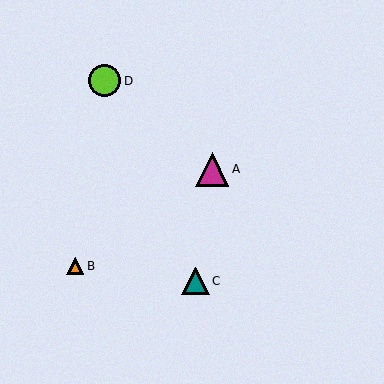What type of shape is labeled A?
Shape A is a magenta triangle.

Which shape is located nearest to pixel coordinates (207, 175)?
The magenta triangle (labeled A) at (212, 169) is nearest to that location.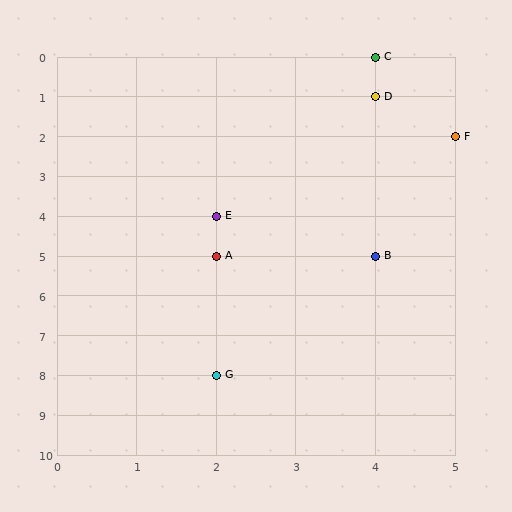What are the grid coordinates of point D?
Point D is at grid coordinates (4, 1).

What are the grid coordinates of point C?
Point C is at grid coordinates (4, 0).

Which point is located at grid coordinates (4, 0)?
Point C is at (4, 0).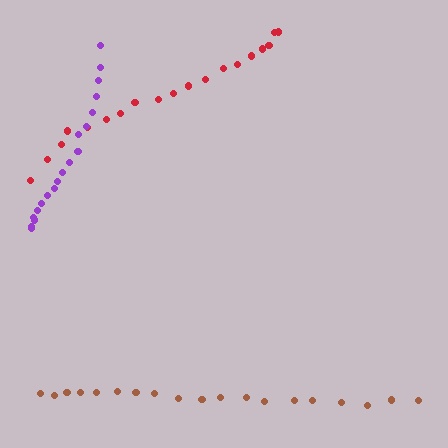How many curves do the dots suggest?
There are 3 distinct paths.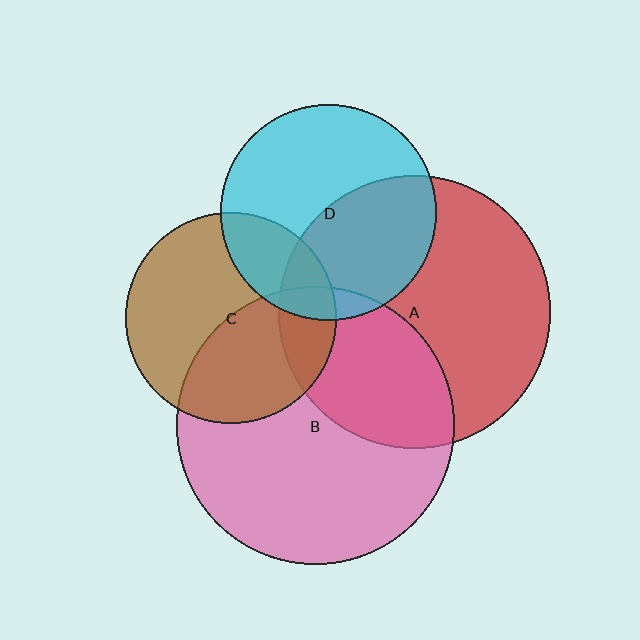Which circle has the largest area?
Circle B (pink).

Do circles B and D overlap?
Yes.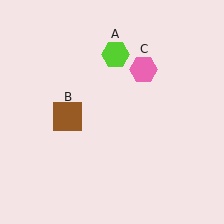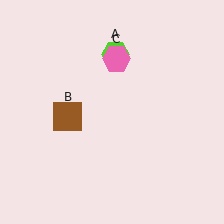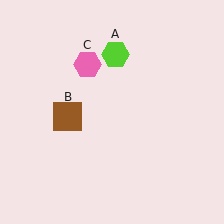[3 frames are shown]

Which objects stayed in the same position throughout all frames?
Lime hexagon (object A) and brown square (object B) remained stationary.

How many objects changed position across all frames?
1 object changed position: pink hexagon (object C).